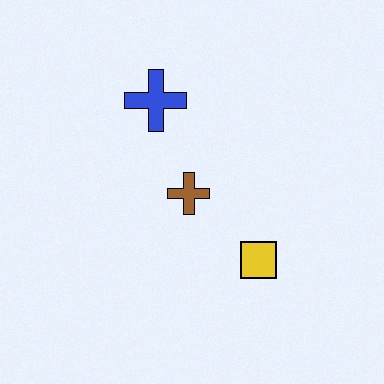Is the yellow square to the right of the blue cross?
Yes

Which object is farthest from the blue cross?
The yellow square is farthest from the blue cross.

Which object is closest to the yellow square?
The brown cross is closest to the yellow square.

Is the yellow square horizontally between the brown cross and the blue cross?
No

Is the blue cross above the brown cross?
Yes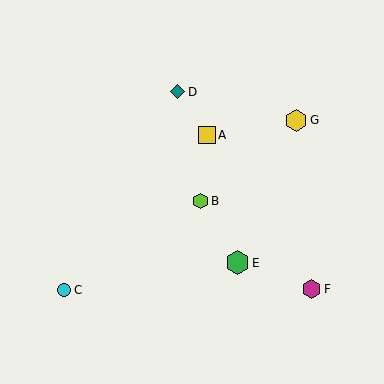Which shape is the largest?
The green hexagon (labeled E) is the largest.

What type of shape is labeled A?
Shape A is a yellow square.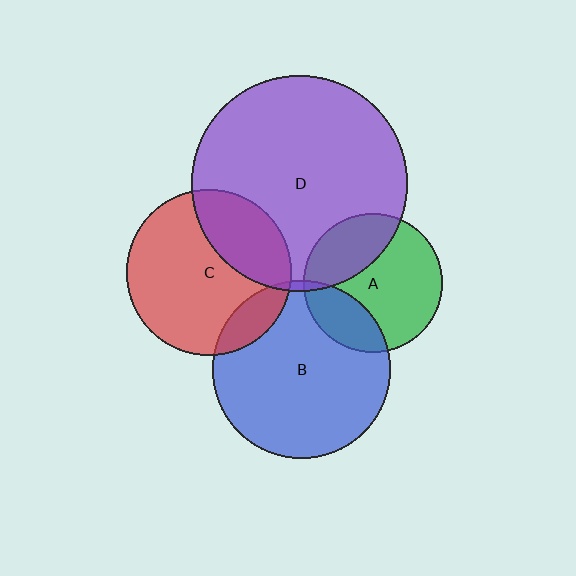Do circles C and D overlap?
Yes.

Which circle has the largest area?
Circle D (purple).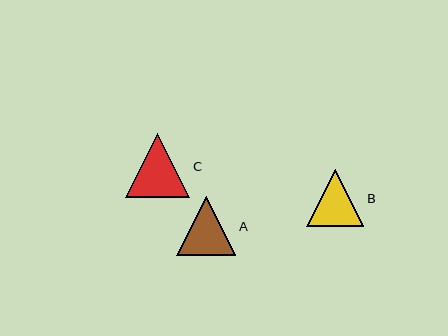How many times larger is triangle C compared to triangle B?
Triangle C is approximately 1.1 times the size of triangle B.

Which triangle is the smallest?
Triangle B is the smallest with a size of approximately 57 pixels.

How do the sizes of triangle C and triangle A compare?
Triangle C and triangle A are approximately the same size.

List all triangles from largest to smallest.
From largest to smallest: C, A, B.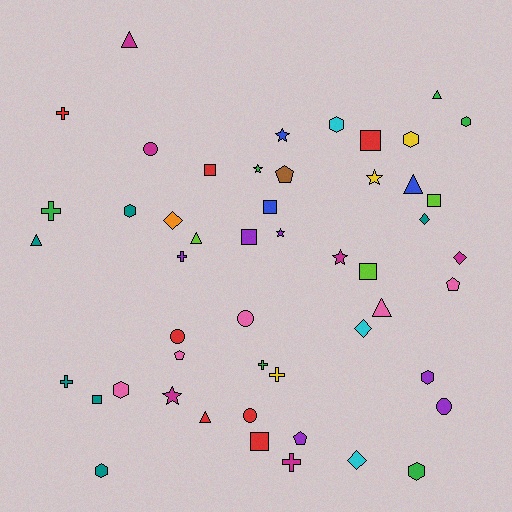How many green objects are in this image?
There are 6 green objects.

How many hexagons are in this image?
There are 8 hexagons.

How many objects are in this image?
There are 50 objects.